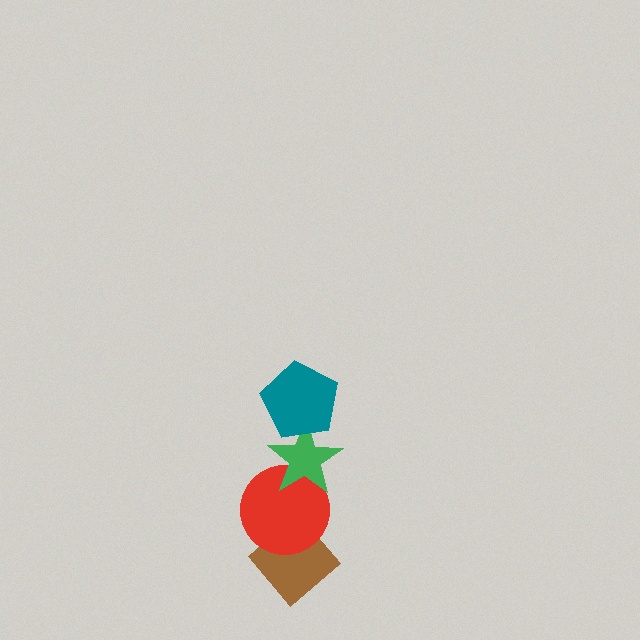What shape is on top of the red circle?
The green star is on top of the red circle.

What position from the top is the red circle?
The red circle is 3rd from the top.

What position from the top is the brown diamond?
The brown diamond is 4th from the top.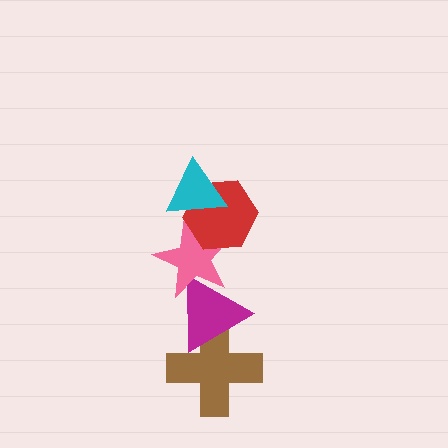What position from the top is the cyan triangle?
The cyan triangle is 1st from the top.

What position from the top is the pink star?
The pink star is 3rd from the top.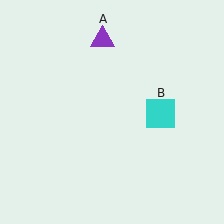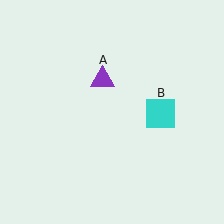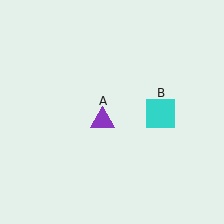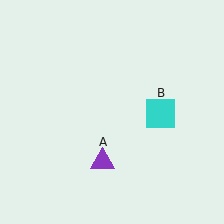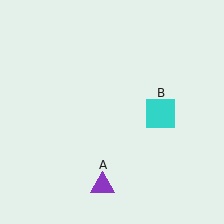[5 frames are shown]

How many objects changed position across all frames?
1 object changed position: purple triangle (object A).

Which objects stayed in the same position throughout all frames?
Cyan square (object B) remained stationary.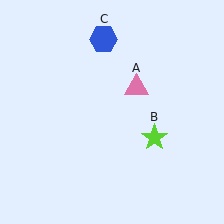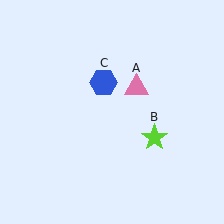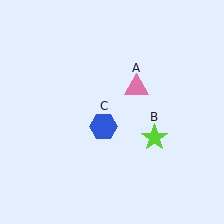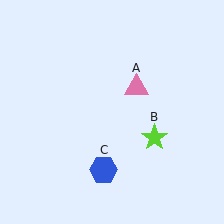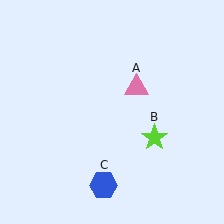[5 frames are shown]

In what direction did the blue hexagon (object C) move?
The blue hexagon (object C) moved down.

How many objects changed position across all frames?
1 object changed position: blue hexagon (object C).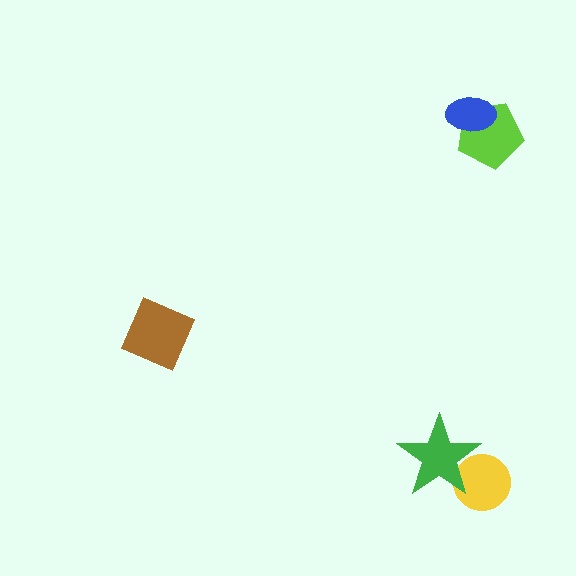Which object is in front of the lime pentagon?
The blue ellipse is in front of the lime pentagon.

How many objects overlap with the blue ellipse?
1 object overlaps with the blue ellipse.